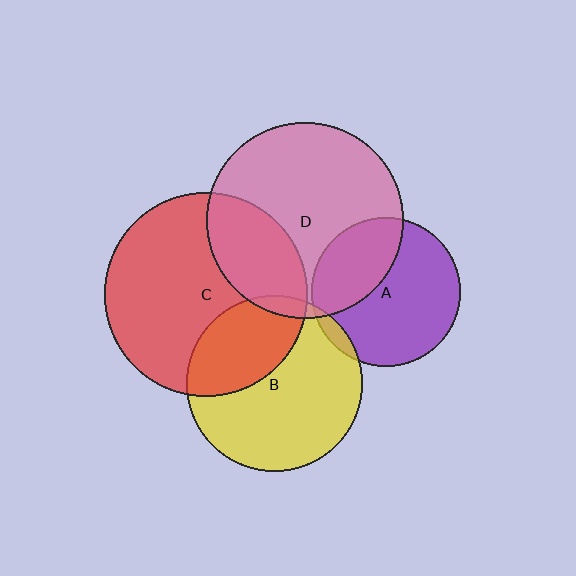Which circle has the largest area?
Circle C (red).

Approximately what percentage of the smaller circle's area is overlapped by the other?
Approximately 30%.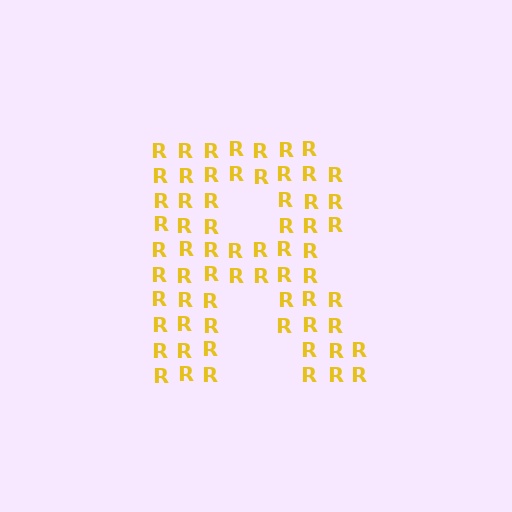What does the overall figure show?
The overall figure shows the letter R.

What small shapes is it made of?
It is made of small letter R's.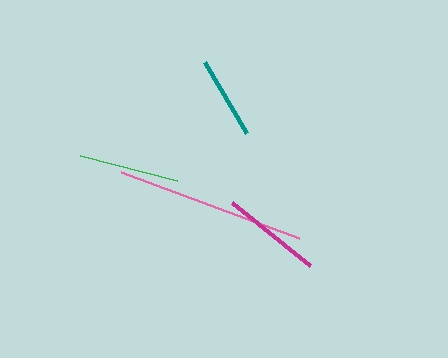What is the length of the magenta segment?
The magenta segment is approximately 100 pixels long.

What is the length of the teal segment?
The teal segment is approximately 82 pixels long.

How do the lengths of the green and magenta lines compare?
The green and magenta lines are approximately the same length.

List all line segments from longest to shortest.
From longest to shortest: pink, green, magenta, teal.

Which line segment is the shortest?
The teal line is the shortest at approximately 82 pixels.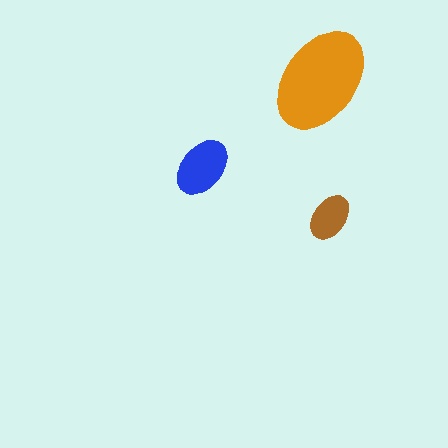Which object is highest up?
The orange ellipse is topmost.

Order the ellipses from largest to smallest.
the orange one, the blue one, the brown one.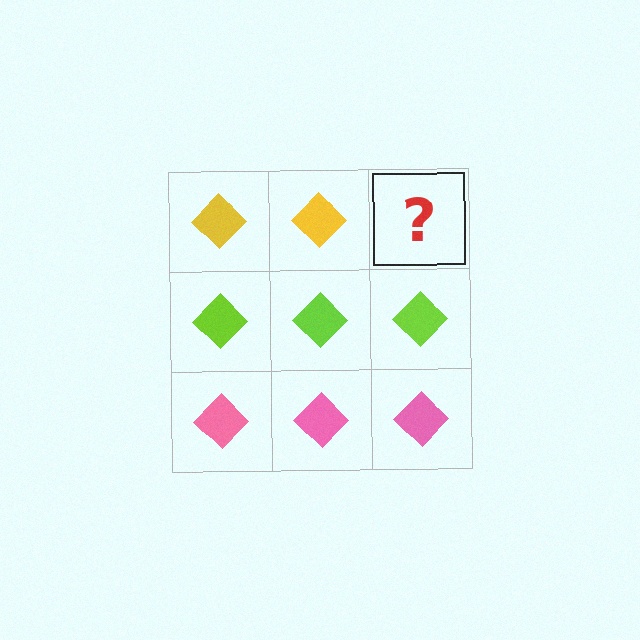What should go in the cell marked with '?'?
The missing cell should contain a yellow diamond.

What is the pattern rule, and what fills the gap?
The rule is that each row has a consistent color. The gap should be filled with a yellow diamond.